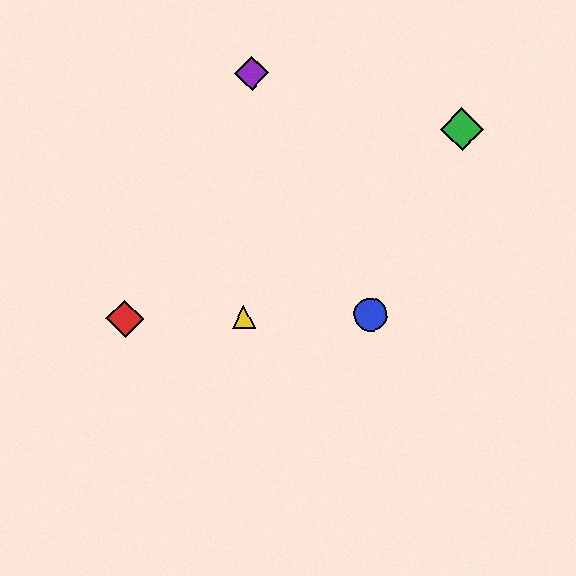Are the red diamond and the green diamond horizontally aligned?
No, the red diamond is at y≈319 and the green diamond is at y≈129.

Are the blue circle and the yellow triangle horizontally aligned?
Yes, both are at y≈315.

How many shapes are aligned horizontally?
3 shapes (the red diamond, the blue circle, the yellow triangle) are aligned horizontally.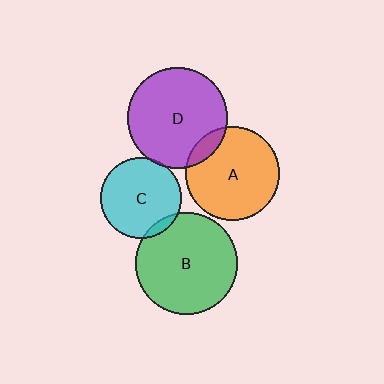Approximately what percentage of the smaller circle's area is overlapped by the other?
Approximately 5%.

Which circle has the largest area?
Circle B (green).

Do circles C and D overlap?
Yes.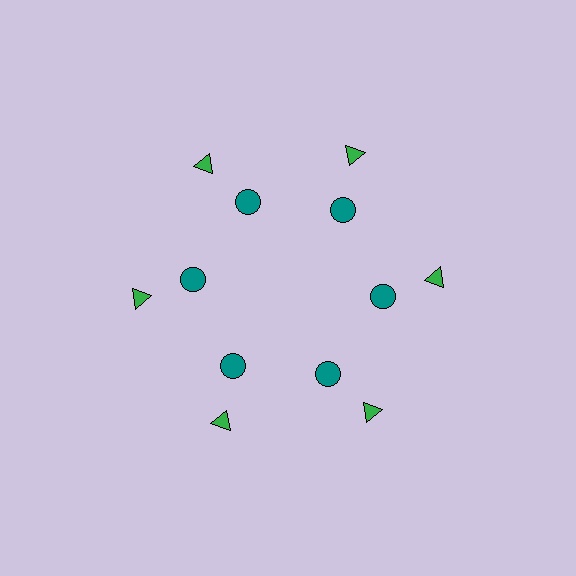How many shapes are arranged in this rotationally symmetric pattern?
There are 12 shapes, arranged in 6 groups of 2.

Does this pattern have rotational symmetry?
Yes, this pattern has 6-fold rotational symmetry. It looks the same after rotating 60 degrees around the center.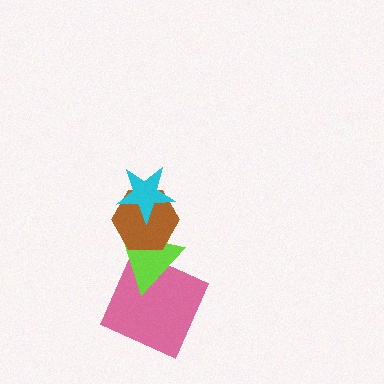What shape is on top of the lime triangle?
The brown hexagon is on top of the lime triangle.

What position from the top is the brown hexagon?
The brown hexagon is 2nd from the top.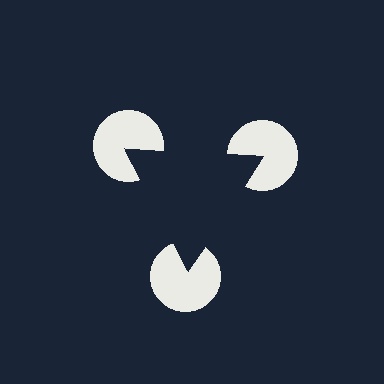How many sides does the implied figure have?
3 sides.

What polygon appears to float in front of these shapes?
An illusory triangle — its edges are inferred from the aligned wedge cuts in the pac-man discs, not physically drawn.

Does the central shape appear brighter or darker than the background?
It typically appears slightly darker than the background, even though no actual brightness change is drawn.